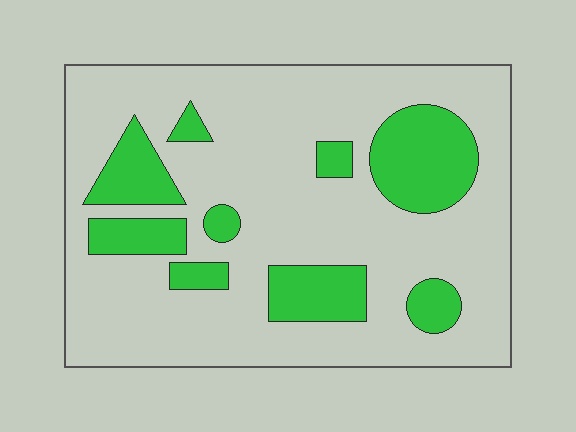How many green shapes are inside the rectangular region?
9.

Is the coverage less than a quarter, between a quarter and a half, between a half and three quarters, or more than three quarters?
Less than a quarter.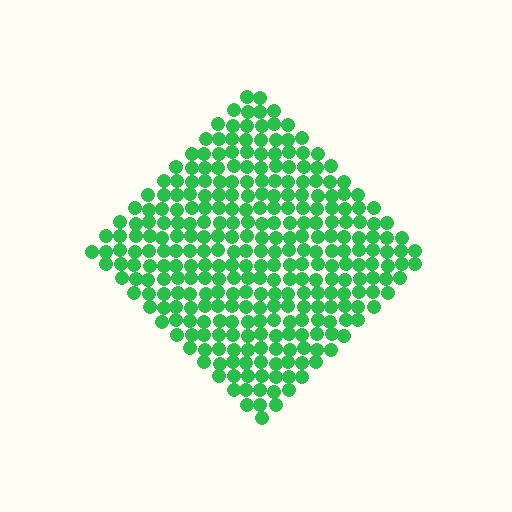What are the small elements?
The small elements are circles.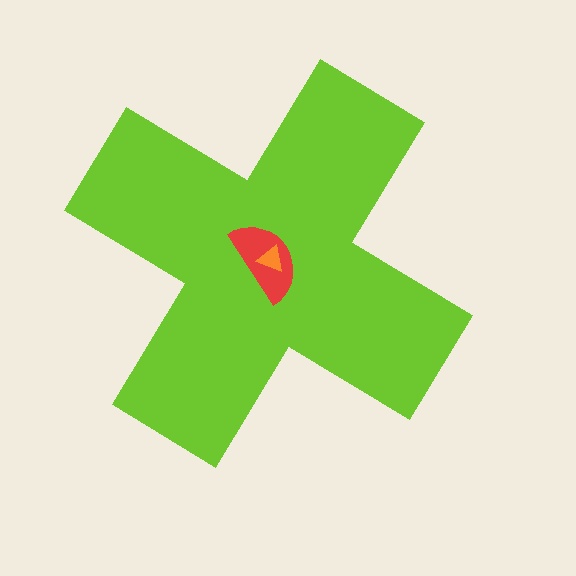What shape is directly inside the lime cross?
The red semicircle.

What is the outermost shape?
The lime cross.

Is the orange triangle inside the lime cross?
Yes.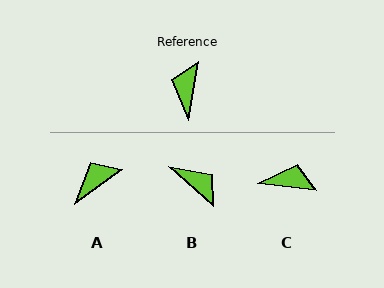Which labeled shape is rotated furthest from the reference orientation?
B, about 122 degrees away.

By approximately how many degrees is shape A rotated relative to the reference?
Approximately 45 degrees clockwise.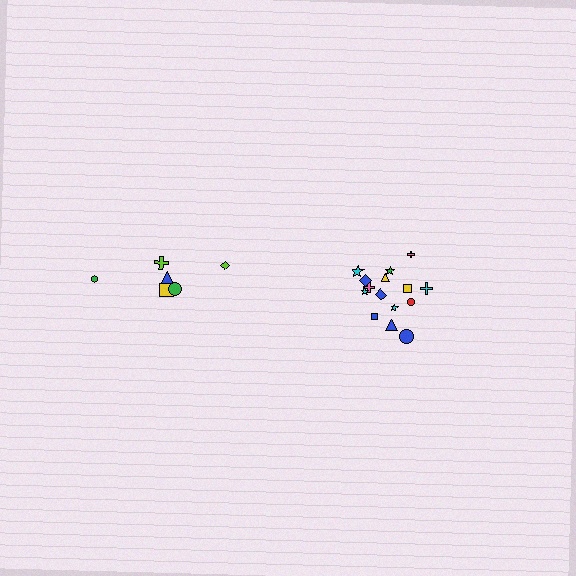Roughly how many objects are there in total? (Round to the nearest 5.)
Roughly 20 objects in total.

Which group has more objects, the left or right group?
The right group.